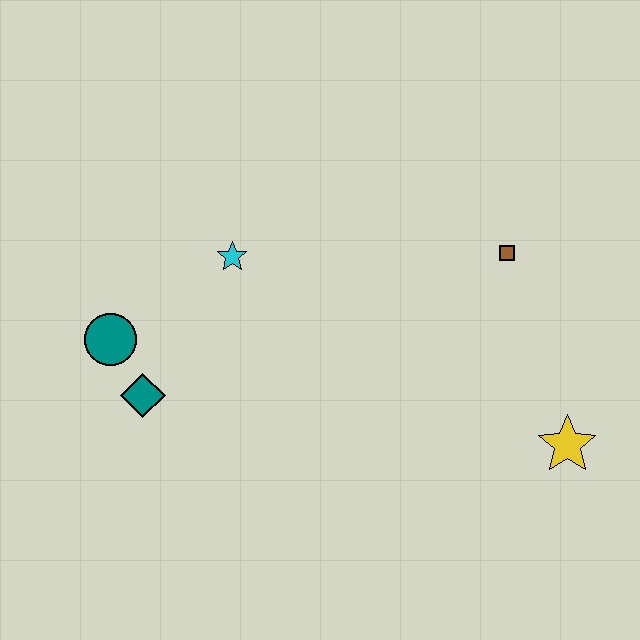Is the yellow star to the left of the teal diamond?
No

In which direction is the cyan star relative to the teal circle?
The cyan star is to the right of the teal circle.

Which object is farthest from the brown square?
The teal circle is farthest from the brown square.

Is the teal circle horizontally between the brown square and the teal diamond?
No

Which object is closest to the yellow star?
The brown square is closest to the yellow star.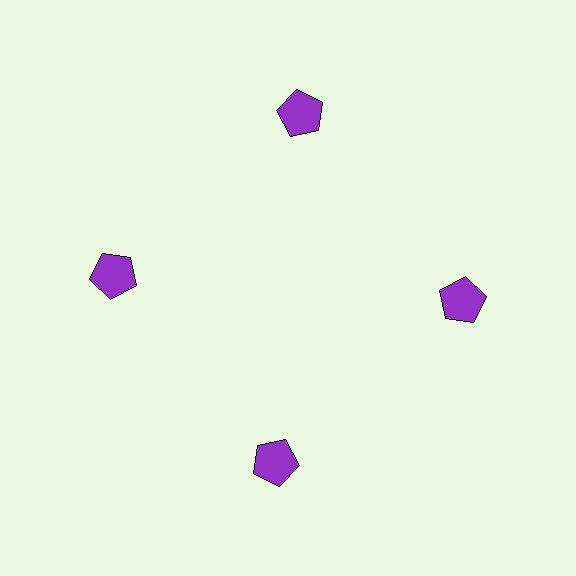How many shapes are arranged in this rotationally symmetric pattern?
There are 4 shapes, arranged in 4 groups of 1.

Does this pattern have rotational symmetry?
Yes, this pattern has 4-fold rotational symmetry. It looks the same after rotating 90 degrees around the center.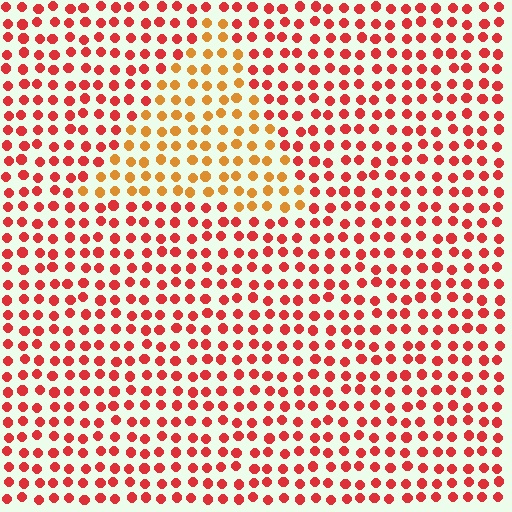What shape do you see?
I see a triangle.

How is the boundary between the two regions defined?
The boundary is defined purely by a slight shift in hue (about 36 degrees). Spacing, size, and orientation are identical on both sides.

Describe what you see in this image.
The image is filled with small red elements in a uniform arrangement. A triangle-shaped region is visible where the elements are tinted to a slightly different hue, forming a subtle color boundary.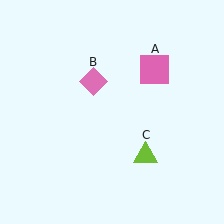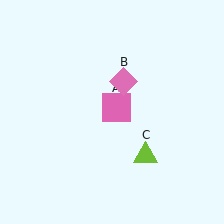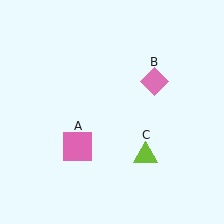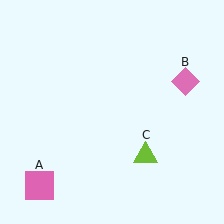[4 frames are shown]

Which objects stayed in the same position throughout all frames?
Lime triangle (object C) remained stationary.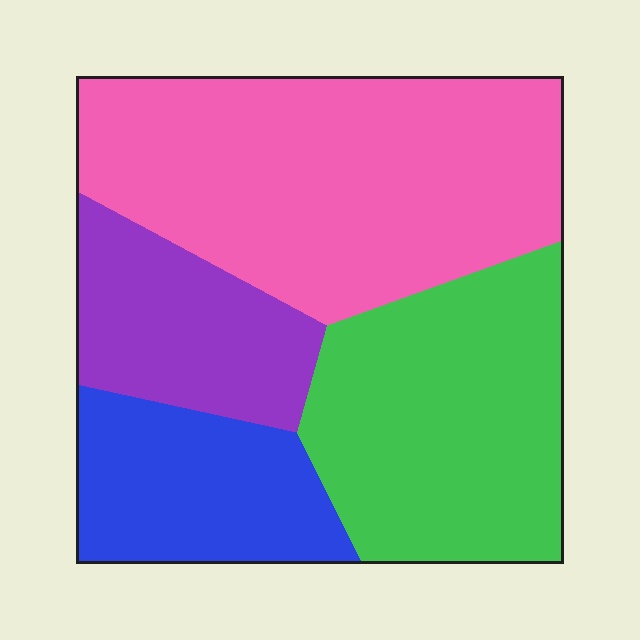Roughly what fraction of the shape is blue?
Blue covers about 15% of the shape.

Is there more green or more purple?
Green.